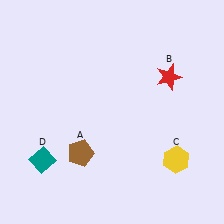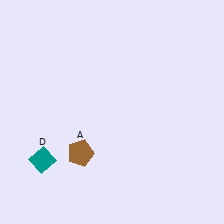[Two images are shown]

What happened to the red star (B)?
The red star (B) was removed in Image 2. It was in the top-right area of Image 1.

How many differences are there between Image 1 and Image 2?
There are 2 differences between the two images.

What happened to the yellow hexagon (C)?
The yellow hexagon (C) was removed in Image 2. It was in the bottom-right area of Image 1.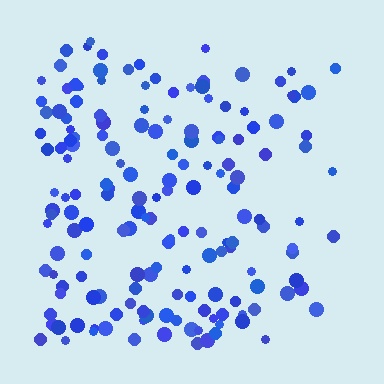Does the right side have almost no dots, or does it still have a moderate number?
Still a moderate number, just noticeably fewer than the left.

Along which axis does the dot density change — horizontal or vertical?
Horizontal.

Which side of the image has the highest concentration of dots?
The left.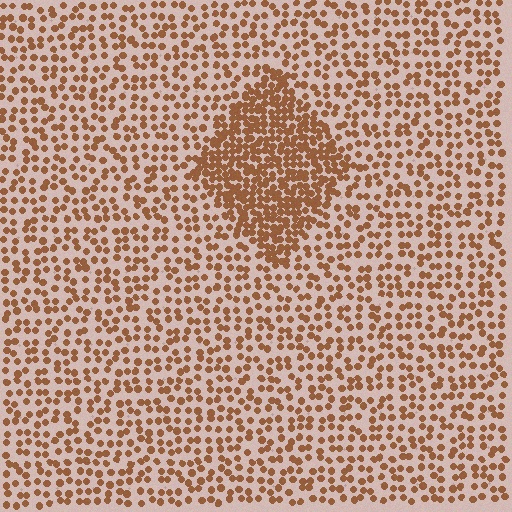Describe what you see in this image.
The image contains small brown elements arranged at two different densities. A diamond-shaped region is visible where the elements are more densely packed than the surrounding area.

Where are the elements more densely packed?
The elements are more densely packed inside the diamond boundary.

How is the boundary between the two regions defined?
The boundary is defined by a change in element density (approximately 2.2x ratio). All elements are the same color, size, and shape.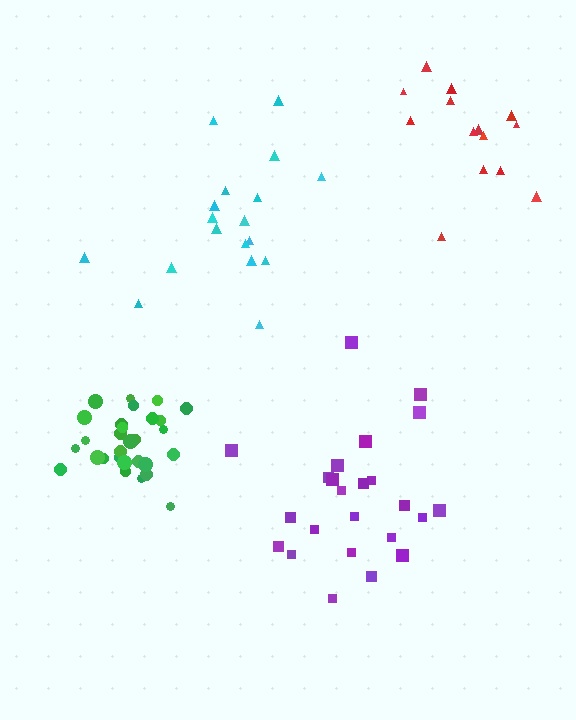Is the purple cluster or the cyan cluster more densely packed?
Purple.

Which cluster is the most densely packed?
Green.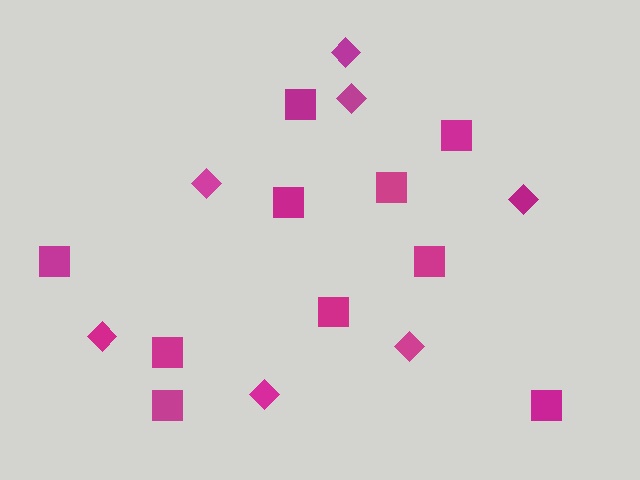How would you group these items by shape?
There are 2 groups: one group of diamonds (7) and one group of squares (10).